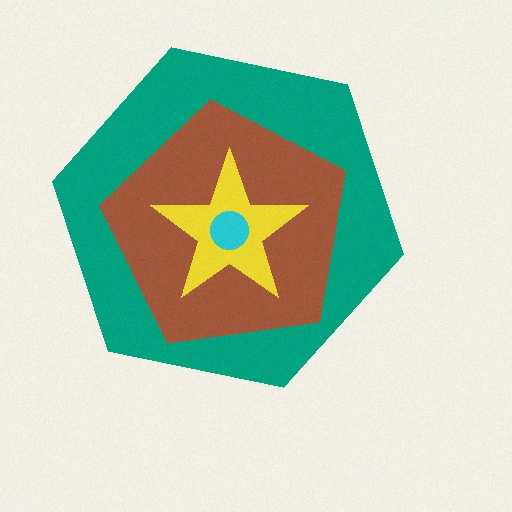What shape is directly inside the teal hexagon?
The brown pentagon.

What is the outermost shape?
The teal hexagon.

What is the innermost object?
The cyan circle.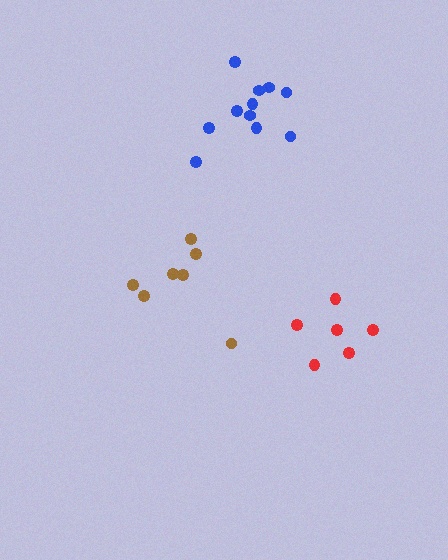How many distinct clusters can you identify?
There are 3 distinct clusters.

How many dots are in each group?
Group 1: 6 dots, Group 2: 7 dots, Group 3: 11 dots (24 total).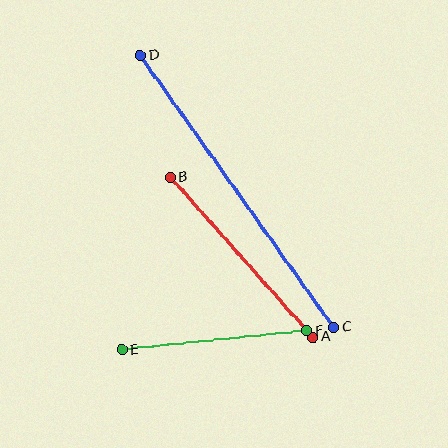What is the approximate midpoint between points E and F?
The midpoint is at approximately (214, 340) pixels.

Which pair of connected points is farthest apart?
Points C and D are farthest apart.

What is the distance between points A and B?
The distance is approximately 214 pixels.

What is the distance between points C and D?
The distance is approximately 334 pixels.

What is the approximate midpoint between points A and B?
The midpoint is at approximately (242, 257) pixels.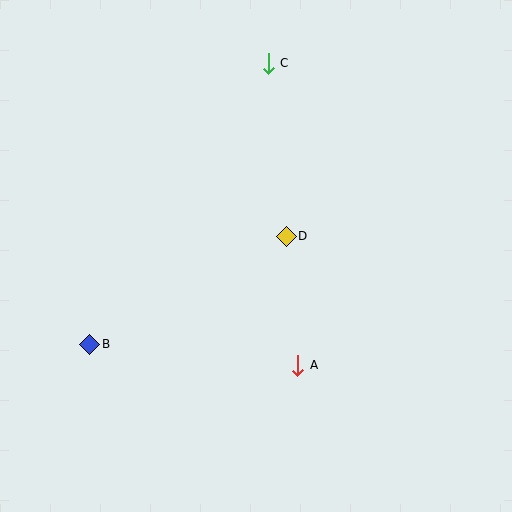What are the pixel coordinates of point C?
Point C is at (268, 63).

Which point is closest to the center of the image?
Point D at (286, 236) is closest to the center.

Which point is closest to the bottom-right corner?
Point A is closest to the bottom-right corner.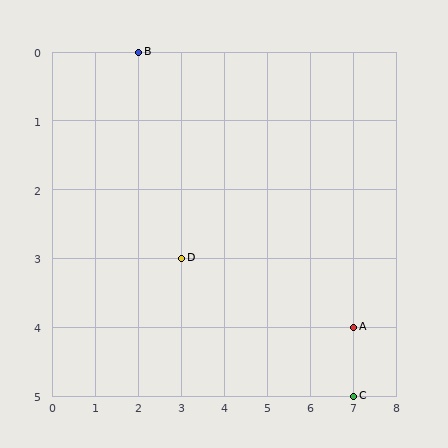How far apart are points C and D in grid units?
Points C and D are 4 columns and 2 rows apart (about 4.5 grid units diagonally).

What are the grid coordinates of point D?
Point D is at grid coordinates (3, 3).